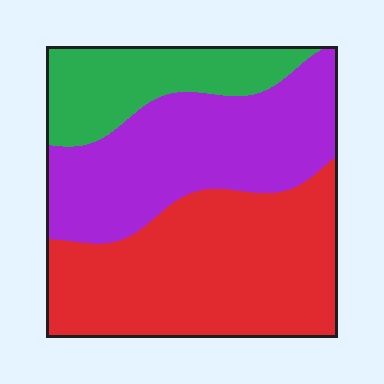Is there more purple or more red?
Red.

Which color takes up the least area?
Green, at roughly 20%.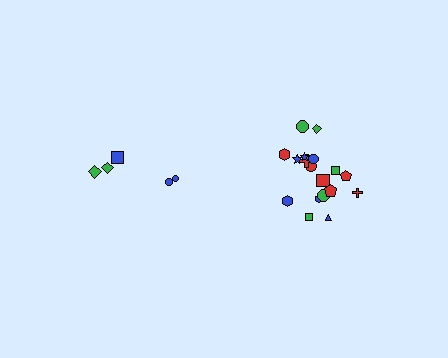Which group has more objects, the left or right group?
The right group.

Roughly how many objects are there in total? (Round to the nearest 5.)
Roughly 25 objects in total.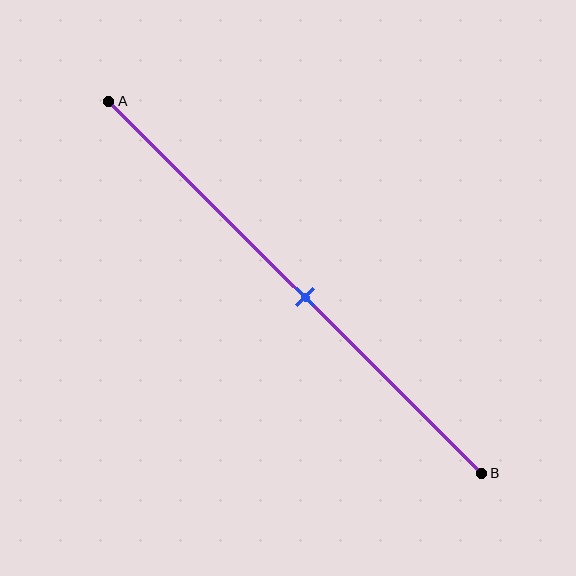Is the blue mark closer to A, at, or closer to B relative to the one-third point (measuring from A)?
The blue mark is closer to point B than the one-third point of segment AB.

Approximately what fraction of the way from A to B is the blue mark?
The blue mark is approximately 55% of the way from A to B.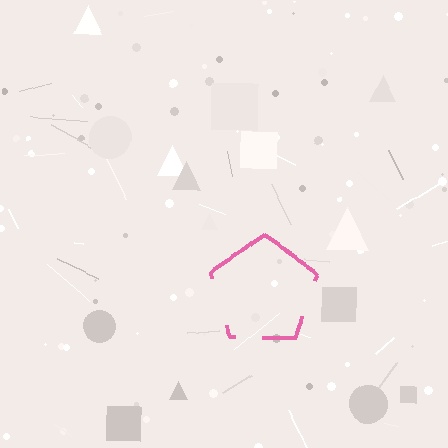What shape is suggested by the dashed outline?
The dashed outline suggests a pentagon.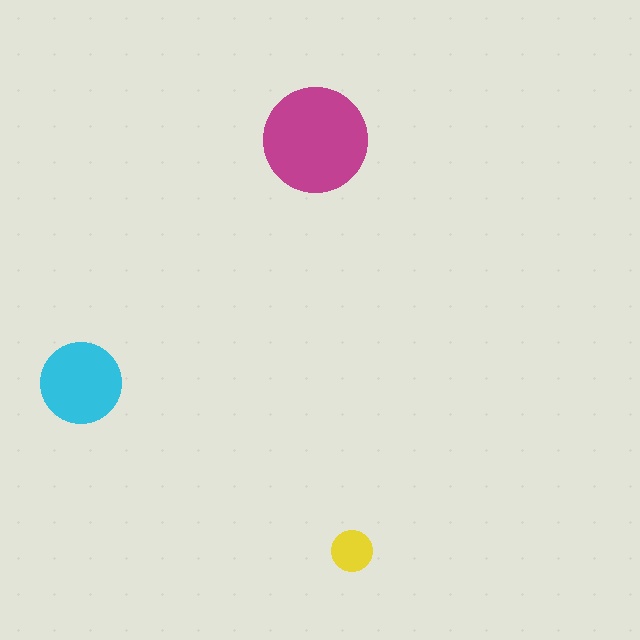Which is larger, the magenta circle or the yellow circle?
The magenta one.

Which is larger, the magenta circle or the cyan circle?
The magenta one.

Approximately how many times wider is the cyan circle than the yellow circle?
About 2 times wider.